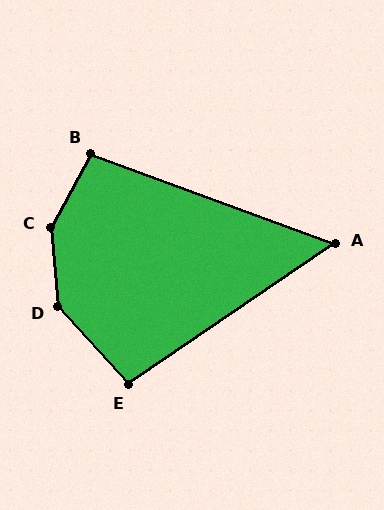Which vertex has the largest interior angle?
C, at approximately 147 degrees.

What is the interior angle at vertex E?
Approximately 98 degrees (obtuse).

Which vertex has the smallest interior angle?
A, at approximately 54 degrees.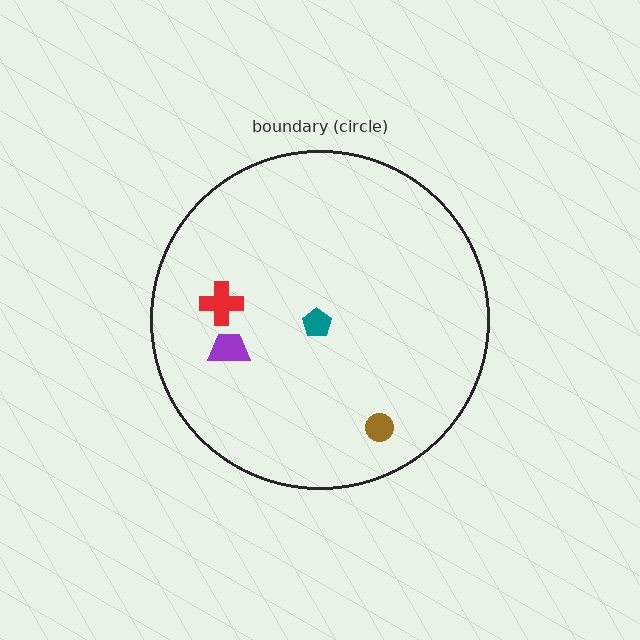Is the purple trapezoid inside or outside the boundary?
Inside.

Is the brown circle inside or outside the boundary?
Inside.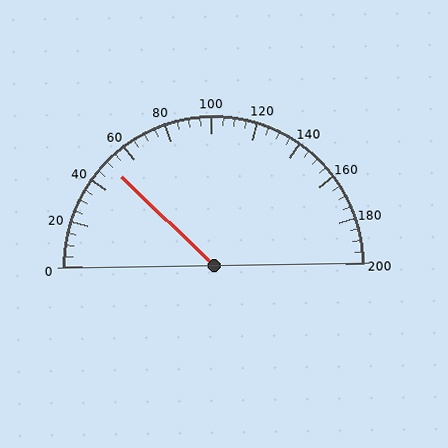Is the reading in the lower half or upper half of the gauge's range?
The reading is in the lower half of the range (0 to 200).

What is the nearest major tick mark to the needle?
The nearest major tick mark is 40.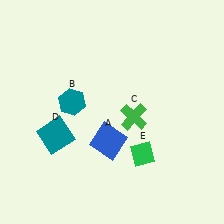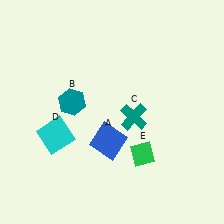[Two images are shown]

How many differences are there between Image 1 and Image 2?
There are 2 differences between the two images.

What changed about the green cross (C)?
In Image 1, C is green. In Image 2, it changed to teal.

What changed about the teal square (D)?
In Image 1, D is teal. In Image 2, it changed to cyan.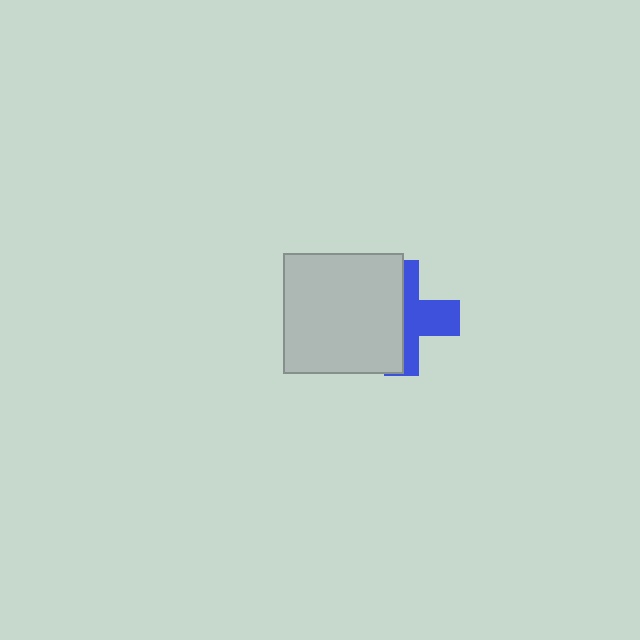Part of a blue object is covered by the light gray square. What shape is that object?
It is a cross.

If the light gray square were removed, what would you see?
You would see the complete blue cross.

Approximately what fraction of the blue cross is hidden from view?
Roughly 53% of the blue cross is hidden behind the light gray square.